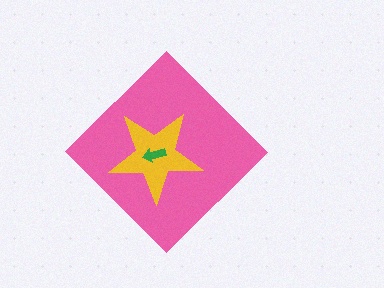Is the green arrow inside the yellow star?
Yes.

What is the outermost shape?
The pink diamond.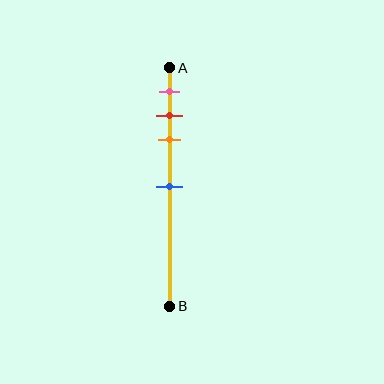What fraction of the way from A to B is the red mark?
The red mark is approximately 20% (0.2) of the way from A to B.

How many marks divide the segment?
There are 4 marks dividing the segment.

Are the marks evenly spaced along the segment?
No, the marks are not evenly spaced.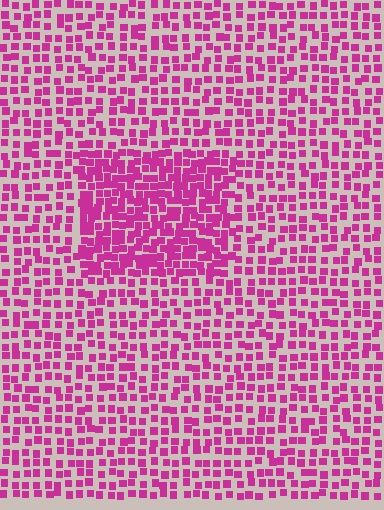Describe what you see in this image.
The image contains small magenta elements arranged at two different densities. A rectangle-shaped region is visible where the elements are more densely packed than the surrounding area.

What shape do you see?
I see a rectangle.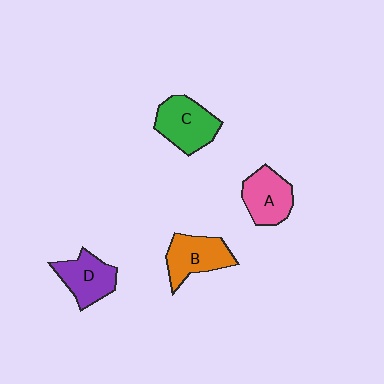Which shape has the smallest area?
Shape D (purple).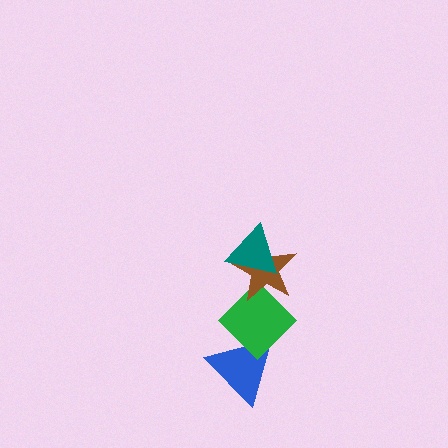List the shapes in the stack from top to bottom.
From top to bottom: the teal triangle, the brown star, the green diamond, the blue triangle.